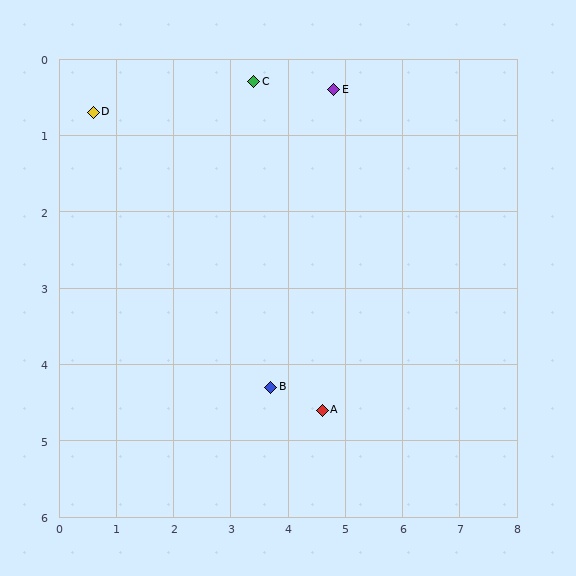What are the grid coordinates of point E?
Point E is at approximately (4.8, 0.4).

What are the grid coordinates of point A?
Point A is at approximately (4.6, 4.6).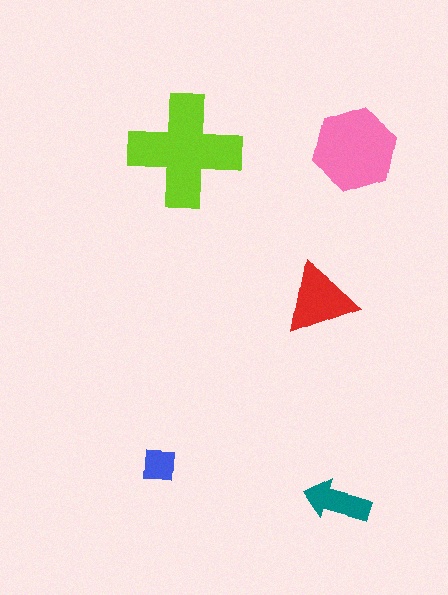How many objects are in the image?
There are 5 objects in the image.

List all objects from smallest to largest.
The blue square, the teal arrow, the red triangle, the pink hexagon, the lime cross.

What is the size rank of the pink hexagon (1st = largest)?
2nd.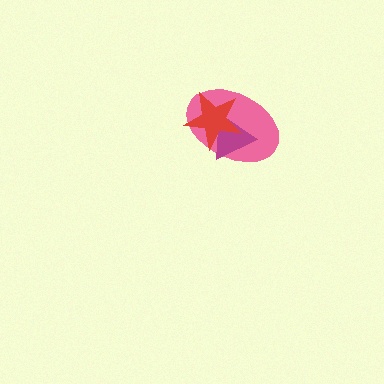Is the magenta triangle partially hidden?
Yes, it is partially covered by another shape.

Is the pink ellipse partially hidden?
Yes, it is partially covered by another shape.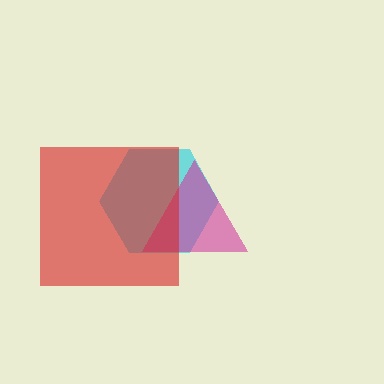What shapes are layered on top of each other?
The layered shapes are: a cyan hexagon, a magenta triangle, a red square.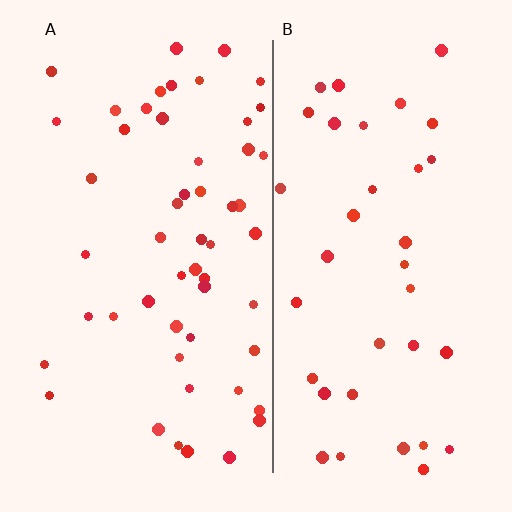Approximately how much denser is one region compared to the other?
Approximately 1.4× — region A over region B.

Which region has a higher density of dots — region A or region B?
A (the left).